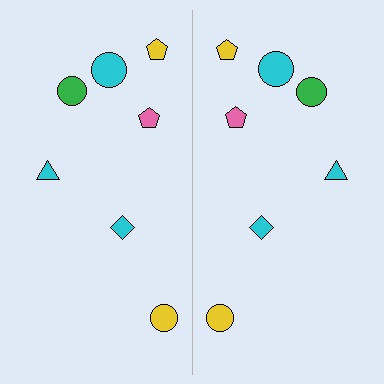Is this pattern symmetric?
Yes, this pattern has bilateral (reflection) symmetry.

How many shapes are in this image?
There are 14 shapes in this image.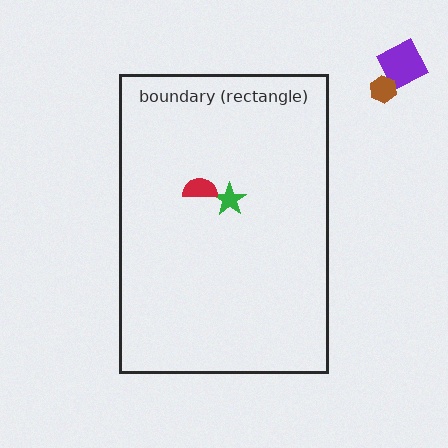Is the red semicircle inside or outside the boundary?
Inside.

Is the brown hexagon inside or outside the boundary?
Outside.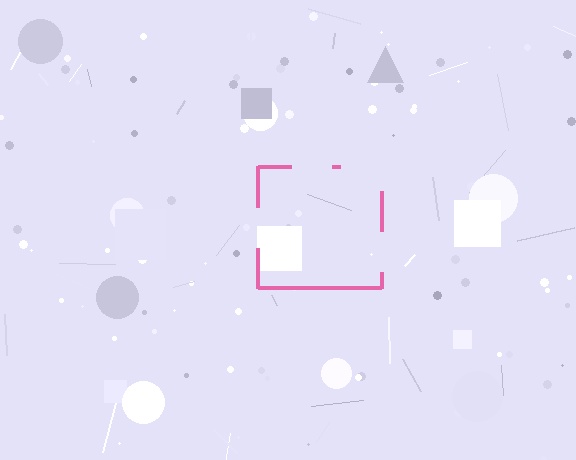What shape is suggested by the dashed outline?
The dashed outline suggests a square.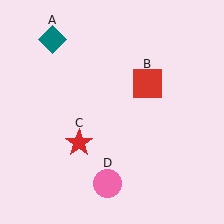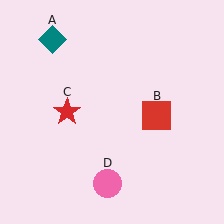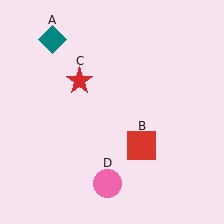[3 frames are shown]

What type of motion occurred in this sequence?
The red square (object B), red star (object C) rotated clockwise around the center of the scene.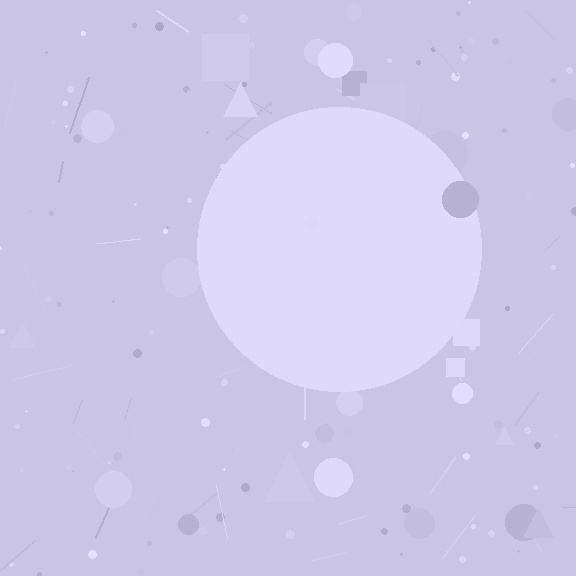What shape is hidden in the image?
A circle is hidden in the image.